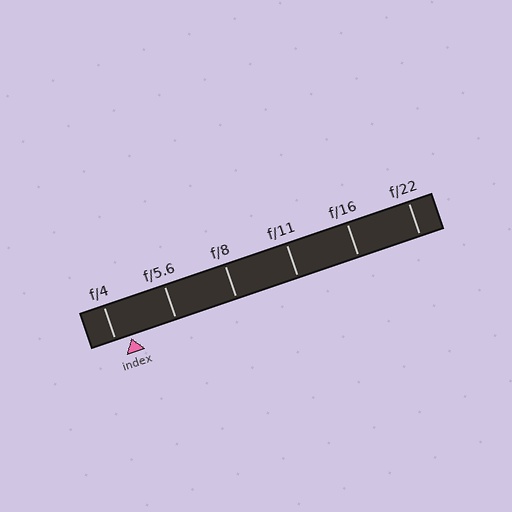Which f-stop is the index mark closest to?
The index mark is closest to f/4.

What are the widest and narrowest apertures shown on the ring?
The widest aperture shown is f/4 and the narrowest is f/22.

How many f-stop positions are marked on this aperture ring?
There are 6 f-stop positions marked.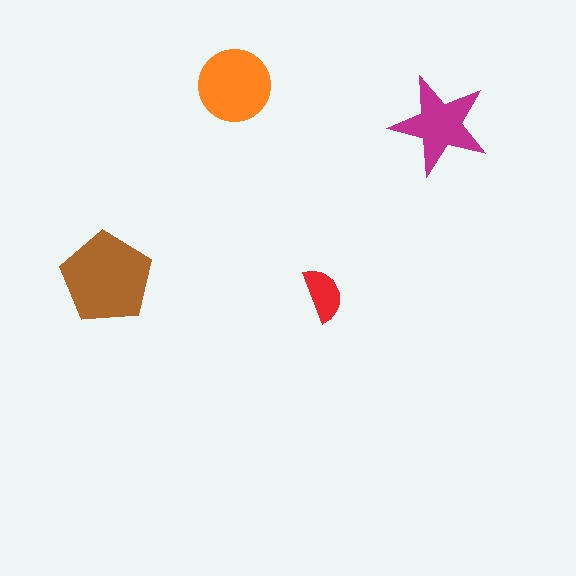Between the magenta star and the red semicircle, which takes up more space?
The magenta star.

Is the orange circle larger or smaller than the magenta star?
Larger.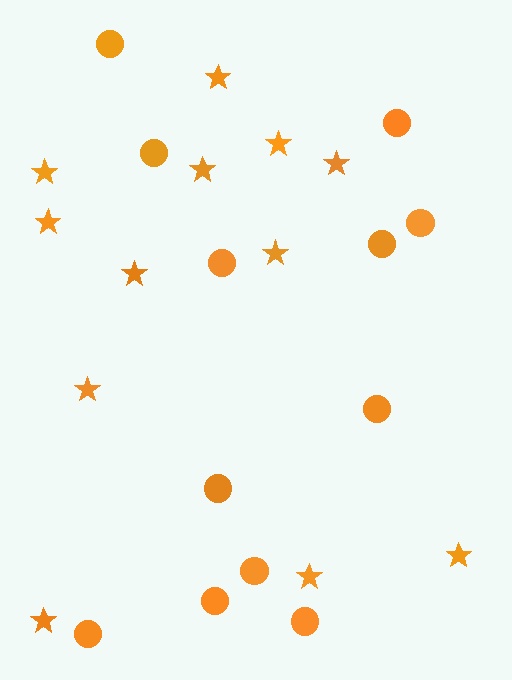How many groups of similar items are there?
There are 2 groups: one group of stars (12) and one group of circles (12).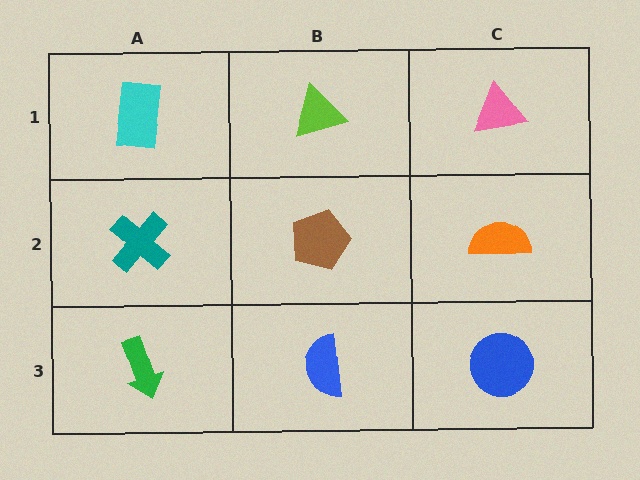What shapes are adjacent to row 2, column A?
A cyan rectangle (row 1, column A), a green arrow (row 3, column A), a brown pentagon (row 2, column B).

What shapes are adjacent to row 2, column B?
A lime triangle (row 1, column B), a blue semicircle (row 3, column B), a teal cross (row 2, column A), an orange semicircle (row 2, column C).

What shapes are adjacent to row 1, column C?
An orange semicircle (row 2, column C), a lime triangle (row 1, column B).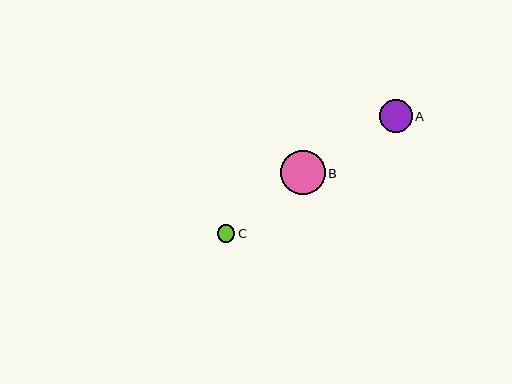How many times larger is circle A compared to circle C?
Circle A is approximately 1.9 times the size of circle C.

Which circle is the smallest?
Circle C is the smallest with a size of approximately 17 pixels.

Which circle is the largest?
Circle B is the largest with a size of approximately 44 pixels.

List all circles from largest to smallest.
From largest to smallest: B, A, C.